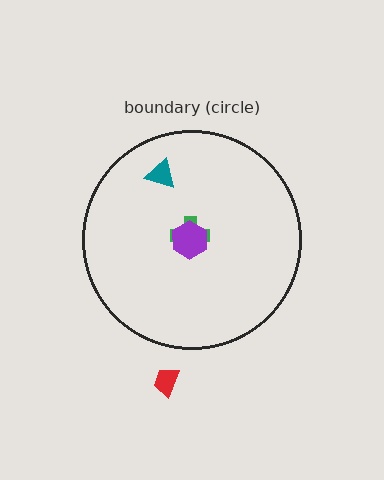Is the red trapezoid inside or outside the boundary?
Outside.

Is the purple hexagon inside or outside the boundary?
Inside.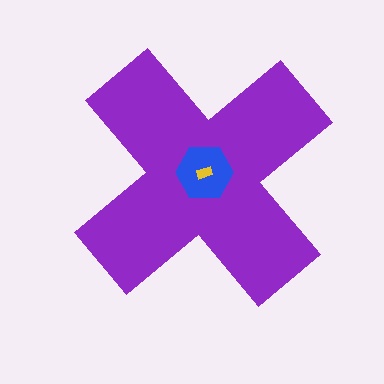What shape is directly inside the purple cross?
The blue hexagon.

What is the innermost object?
The yellow rectangle.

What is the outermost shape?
The purple cross.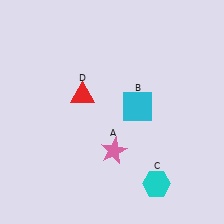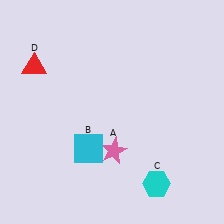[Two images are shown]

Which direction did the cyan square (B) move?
The cyan square (B) moved left.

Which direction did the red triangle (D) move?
The red triangle (D) moved left.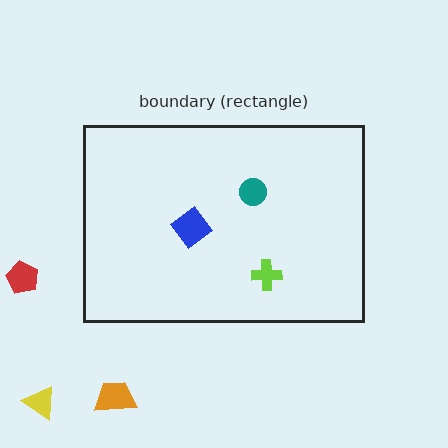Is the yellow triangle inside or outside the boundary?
Outside.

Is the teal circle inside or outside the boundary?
Inside.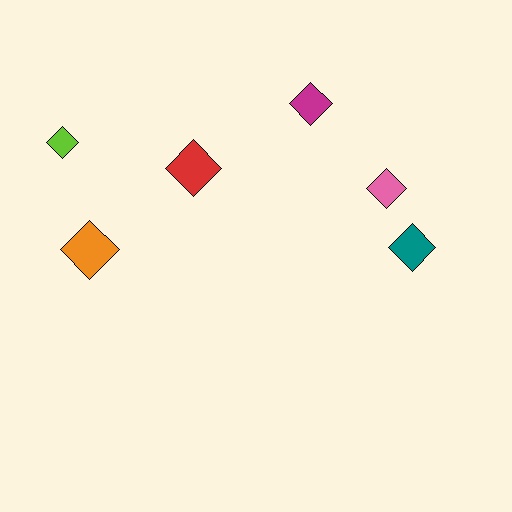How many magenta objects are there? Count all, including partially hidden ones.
There is 1 magenta object.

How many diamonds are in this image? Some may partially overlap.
There are 6 diamonds.